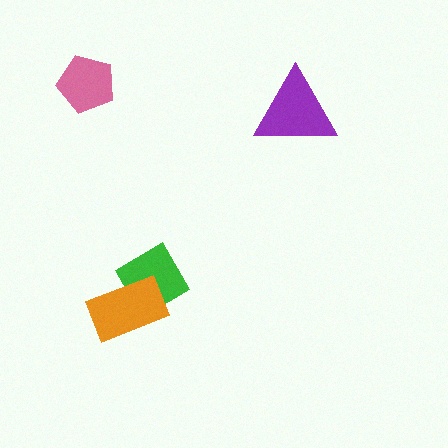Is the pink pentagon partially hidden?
No, no other shape covers it.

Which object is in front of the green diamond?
The orange rectangle is in front of the green diamond.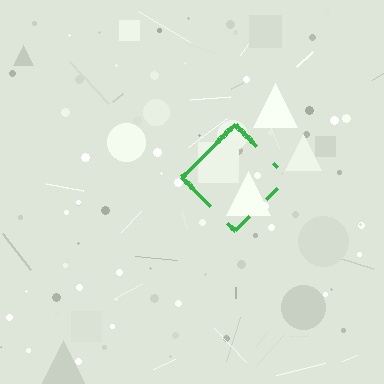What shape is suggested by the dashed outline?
The dashed outline suggests a diamond.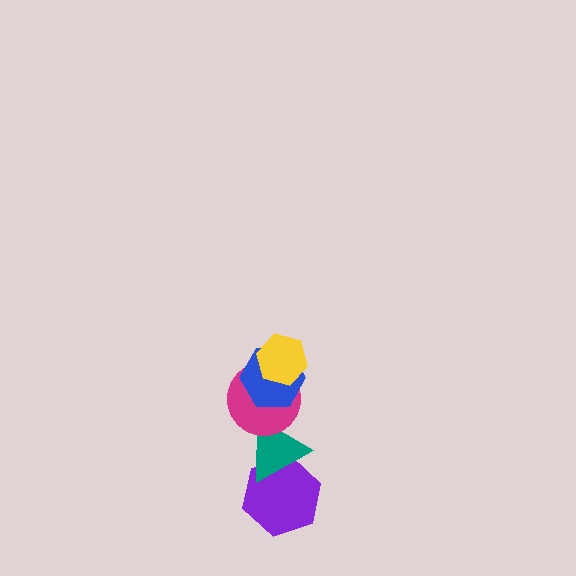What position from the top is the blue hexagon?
The blue hexagon is 2nd from the top.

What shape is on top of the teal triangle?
The magenta circle is on top of the teal triangle.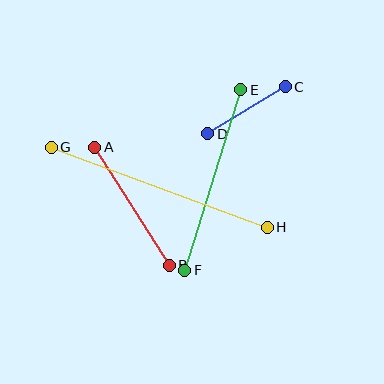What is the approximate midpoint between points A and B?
The midpoint is at approximately (132, 206) pixels.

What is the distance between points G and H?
The distance is approximately 230 pixels.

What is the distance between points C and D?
The distance is approximately 91 pixels.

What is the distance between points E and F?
The distance is approximately 189 pixels.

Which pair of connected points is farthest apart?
Points G and H are farthest apart.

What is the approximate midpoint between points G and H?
The midpoint is at approximately (159, 187) pixels.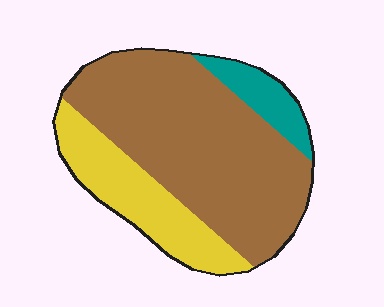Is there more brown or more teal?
Brown.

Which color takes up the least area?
Teal, at roughly 10%.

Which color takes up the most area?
Brown, at roughly 65%.